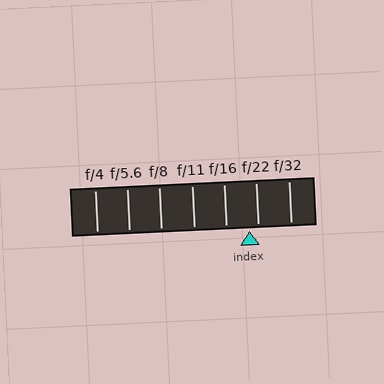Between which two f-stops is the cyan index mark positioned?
The index mark is between f/16 and f/22.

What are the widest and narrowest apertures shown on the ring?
The widest aperture shown is f/4 and the narrowest is f/32.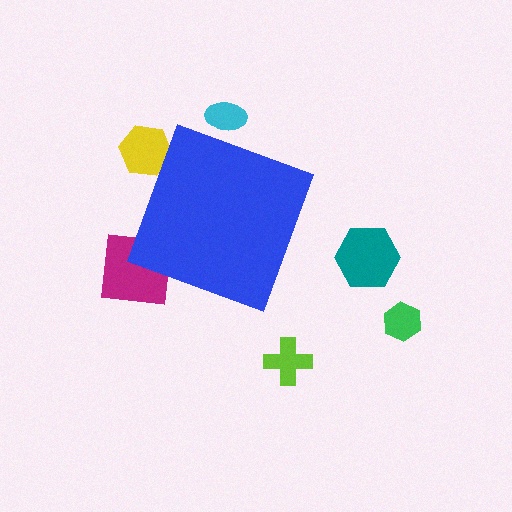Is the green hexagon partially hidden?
No, the green hexagon is fully visible.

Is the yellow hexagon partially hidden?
Yes, the yellow hexagon is partially hidden behind the blue diamond.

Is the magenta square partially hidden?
Yes, the magenta square is partially hidden behind the blue diamond.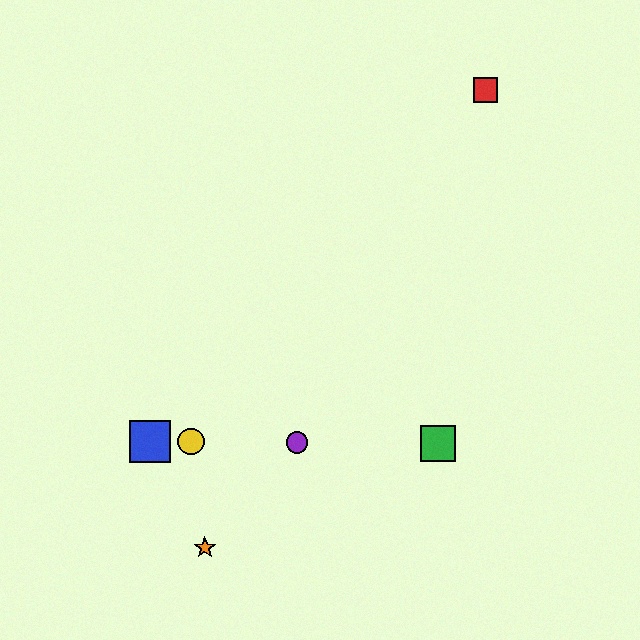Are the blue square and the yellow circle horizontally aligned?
Yes, both are at y≈441.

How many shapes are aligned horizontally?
4 shapes (the blue square, the green square, the yellow circle, the purple circle) are aligned horizontally.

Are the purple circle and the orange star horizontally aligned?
No, the purple circle is at y≈442 and the orange star is at y≈548.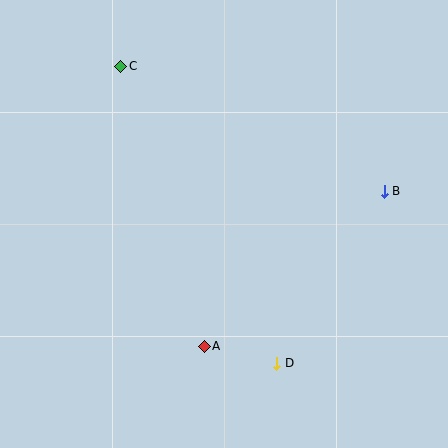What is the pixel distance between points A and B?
The distance between A and B is 238 pixels.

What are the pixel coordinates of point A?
Point A is at (204, 346).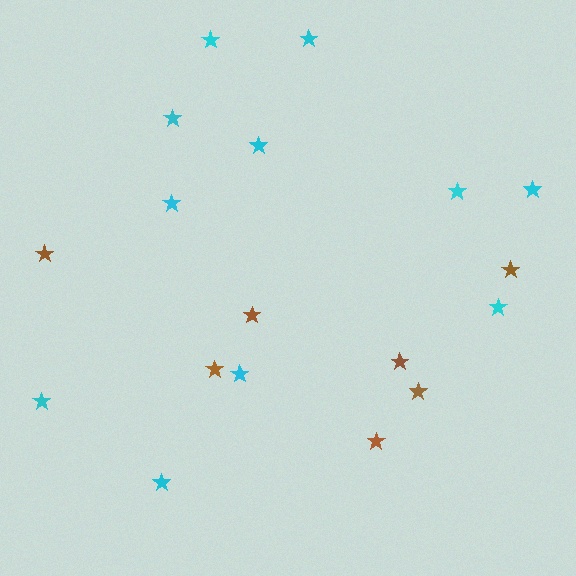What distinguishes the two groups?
There are 2 groups: one group of brown stars (7) and one group of cyan stars (11).